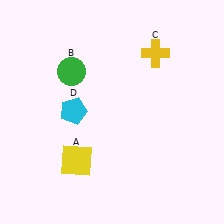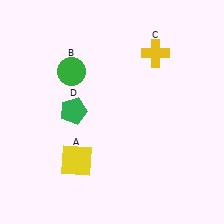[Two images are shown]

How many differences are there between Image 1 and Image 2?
There is 1 difference between the two images.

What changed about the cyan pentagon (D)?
In Image 1, D is cyan. In Image 2, it changed to green.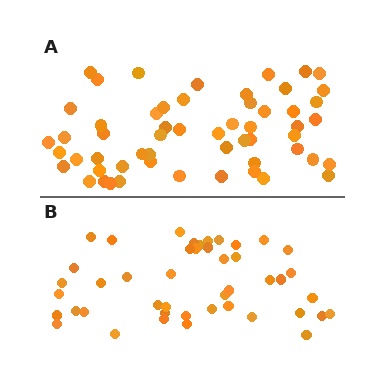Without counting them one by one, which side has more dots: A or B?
Region A (the top region) has more dots.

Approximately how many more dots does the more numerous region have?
Region A has roughly 12 or so more dots than region B.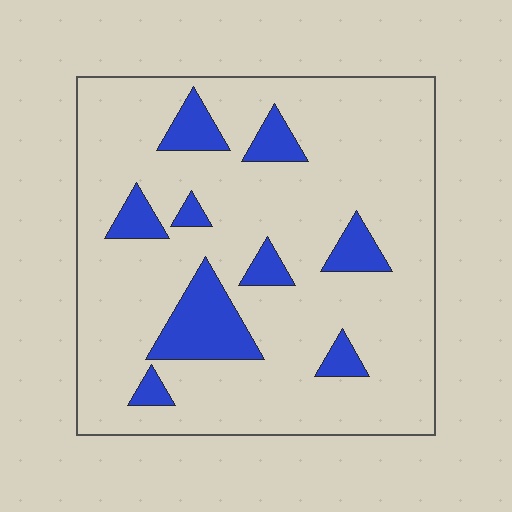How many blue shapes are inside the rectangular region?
9.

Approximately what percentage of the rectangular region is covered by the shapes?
Approximately 15%.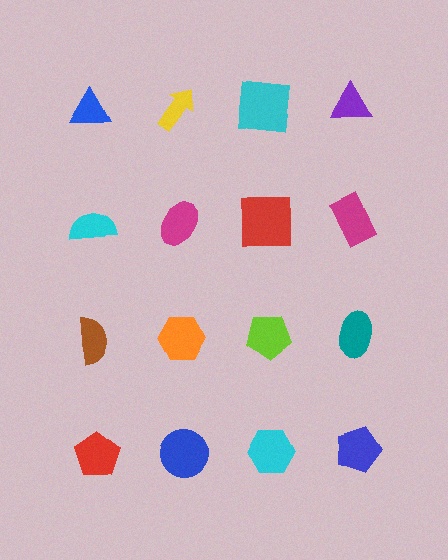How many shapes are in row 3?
4 shapes.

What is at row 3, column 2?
An orange hexagon.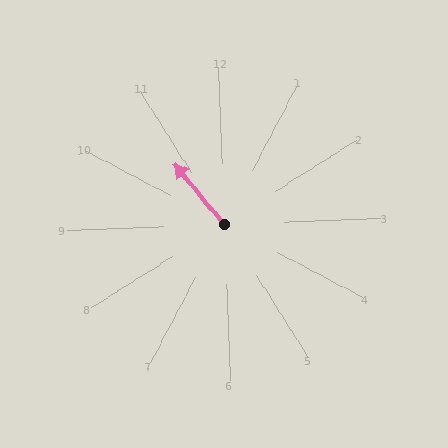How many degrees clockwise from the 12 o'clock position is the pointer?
Approximately 323 degrees.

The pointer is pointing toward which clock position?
Roughly 11 o'clock.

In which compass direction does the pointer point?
Northwest.